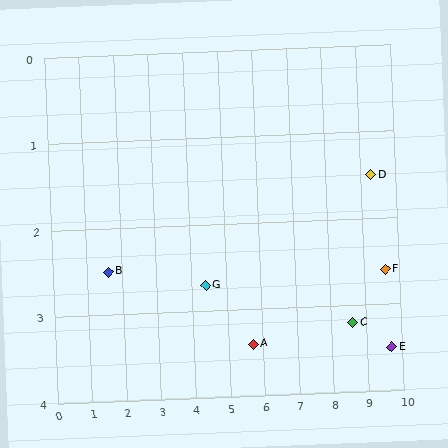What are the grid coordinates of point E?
Point E is at approximately (9.7, 3.5).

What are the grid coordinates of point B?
Point B is at approximately (1.6, 2.5).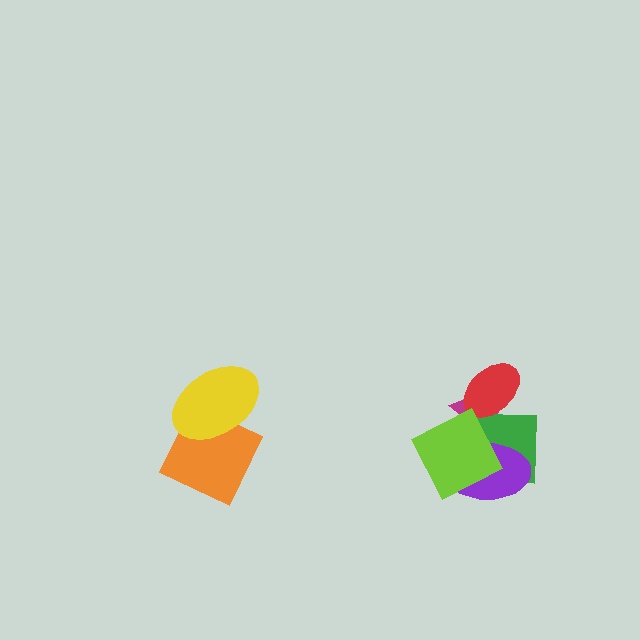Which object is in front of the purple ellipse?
The lime diamond is in front of the purple ellipse.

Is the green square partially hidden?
Yes, it is partially covered by another shape.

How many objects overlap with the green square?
4 objects overlap with the green square.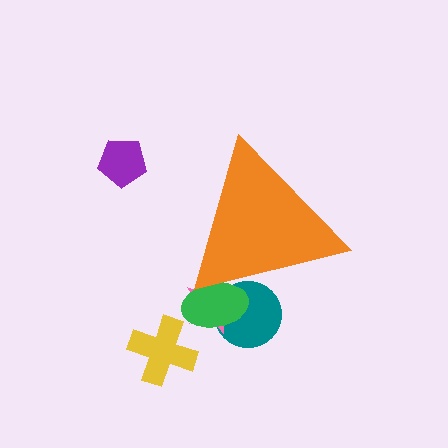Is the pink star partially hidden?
Yes, the pink star is partially hidden behind the orange triangle.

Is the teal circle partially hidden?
Yes, the teal circle is partially hidden behind the orange triangle.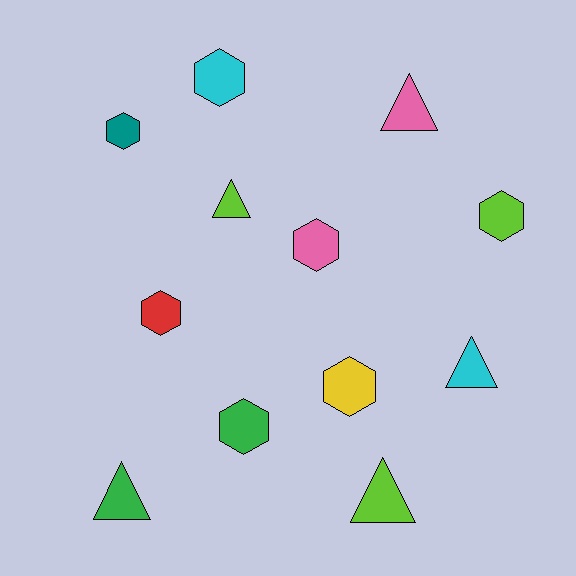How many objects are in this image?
There are 12 objects.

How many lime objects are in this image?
There are 3 lime objects.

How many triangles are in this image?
There are 5 triangles.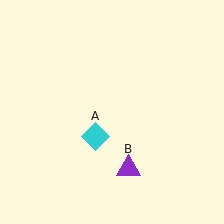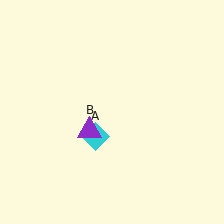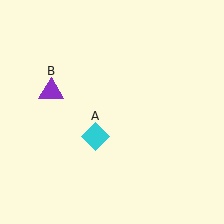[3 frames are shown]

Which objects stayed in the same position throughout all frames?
Cyan diamond (object A) remained stationary.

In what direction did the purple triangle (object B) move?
The purple triangle (object B) moved up and to the left.